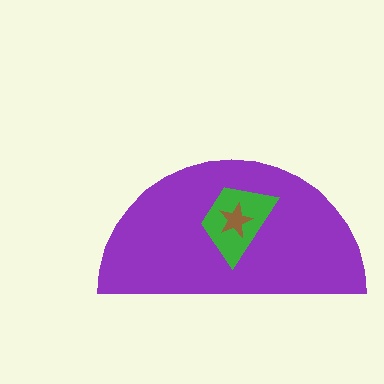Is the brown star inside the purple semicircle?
Yes.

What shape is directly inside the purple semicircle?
The green trapezoid.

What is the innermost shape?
The brown star.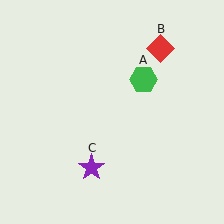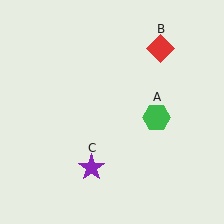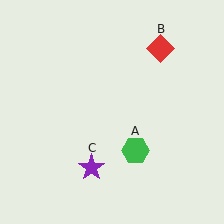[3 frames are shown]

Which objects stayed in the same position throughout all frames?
Red diamond (object B) and purple star (object C) remained stationary.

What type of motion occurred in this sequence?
The green hexagon (object A) rotated clockwise around the center of the scene.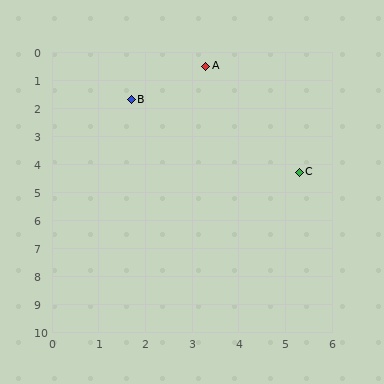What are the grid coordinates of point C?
Point C is at approximately (5.3, 4.3).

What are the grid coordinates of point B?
Point B is at approximately (1.7, 1.7).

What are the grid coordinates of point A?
Point A is at approximately (3.3, 0.5).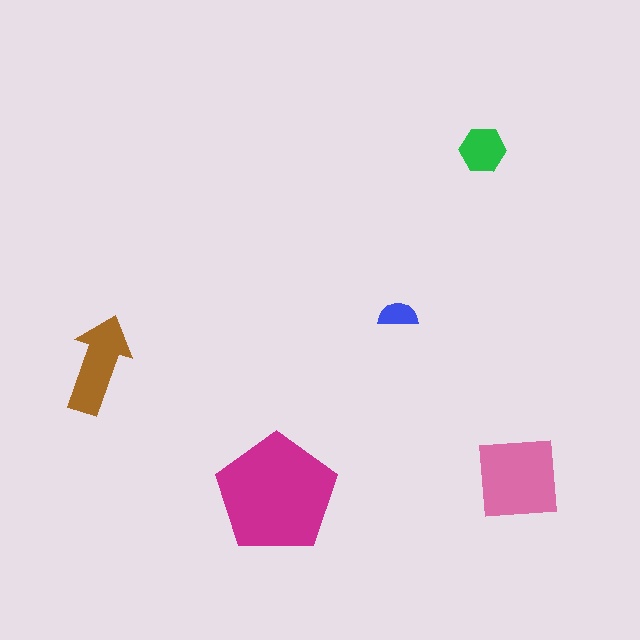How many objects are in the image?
There are 5 objects in the image.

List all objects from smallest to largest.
The blue semicircle, the green hexagon, the brown arrow, the pink square, the magenta pentagon.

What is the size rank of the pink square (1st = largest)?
2nd.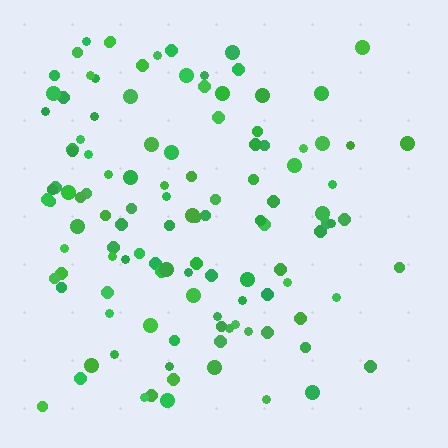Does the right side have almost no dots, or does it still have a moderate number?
Still a moderate number, just noticeably fewer than the left.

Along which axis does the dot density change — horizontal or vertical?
Horizontal.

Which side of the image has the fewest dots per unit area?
The right.